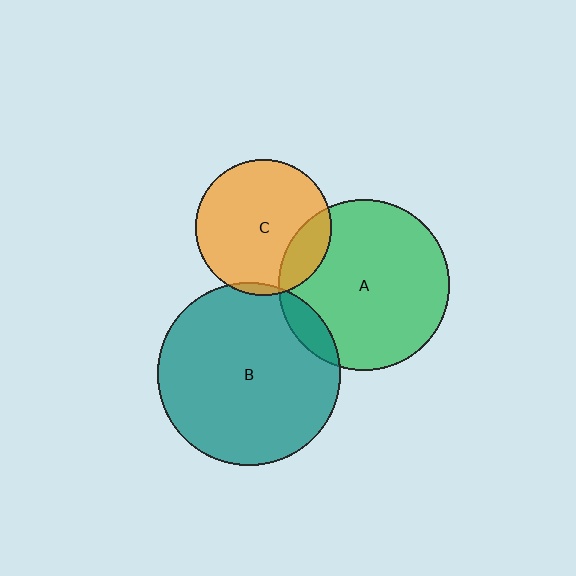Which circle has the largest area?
Circle B (teal).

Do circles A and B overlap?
Yes.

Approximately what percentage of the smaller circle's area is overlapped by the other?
Approximately 10%.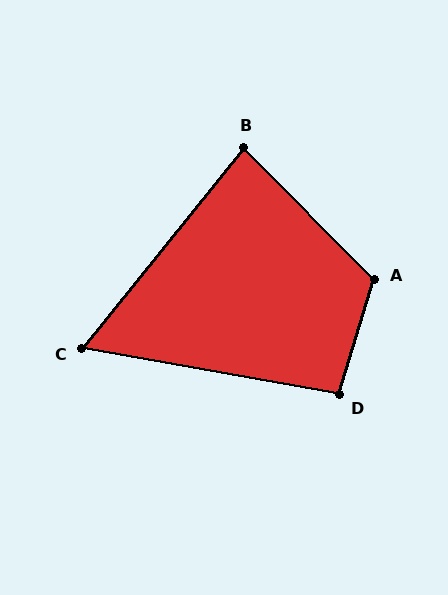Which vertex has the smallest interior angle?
C, at approximately 61 degrees.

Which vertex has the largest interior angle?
A, at approximately 119 degrees.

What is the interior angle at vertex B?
Approximately 84 degrees (acute).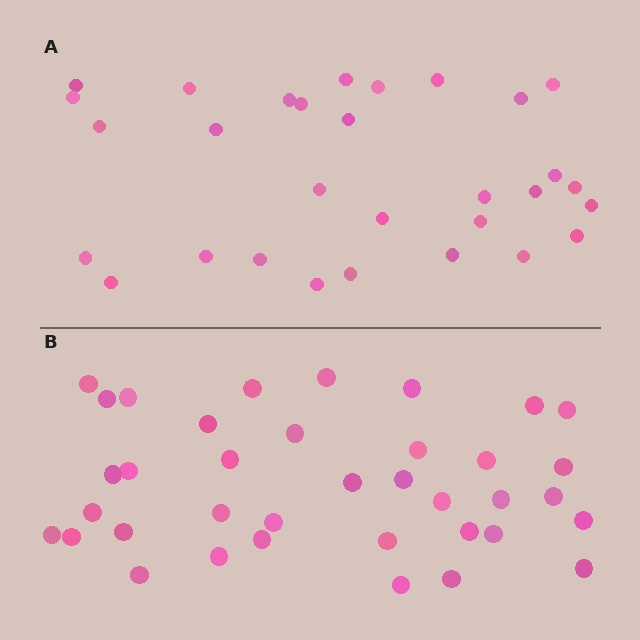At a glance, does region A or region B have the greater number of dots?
Region B (the bottom region) has more dots.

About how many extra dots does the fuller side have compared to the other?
Region B has roughly 8 or so more dots than region A.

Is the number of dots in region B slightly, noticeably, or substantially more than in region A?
Region B has only slightly more — the two regions are fairly close. The ratio is roughly 1.2 to 1.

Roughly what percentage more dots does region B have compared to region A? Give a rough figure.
About 25% more.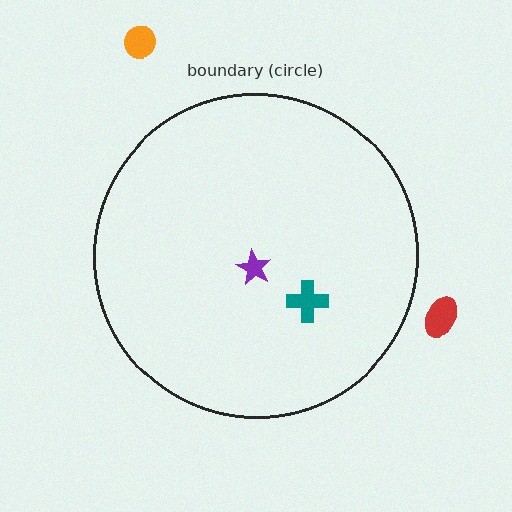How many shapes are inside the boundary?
2 inside, 2 outside.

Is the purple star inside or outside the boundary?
Inside.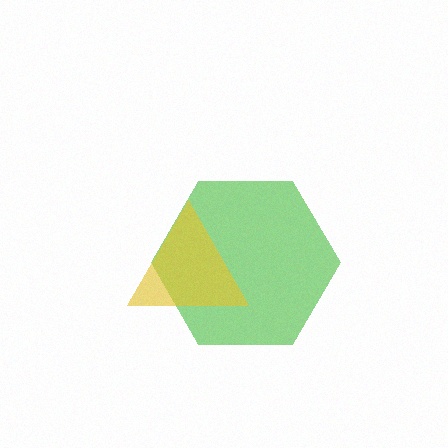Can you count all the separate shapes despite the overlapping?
Yes, there are 2 separate shapes.